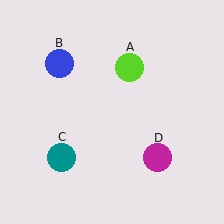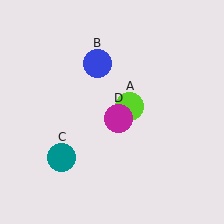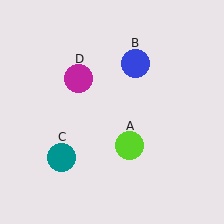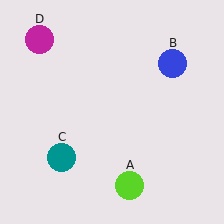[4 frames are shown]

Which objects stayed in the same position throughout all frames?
Teal circle (object C) remained stationary.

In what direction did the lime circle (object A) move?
The lime circle (object A) moved down.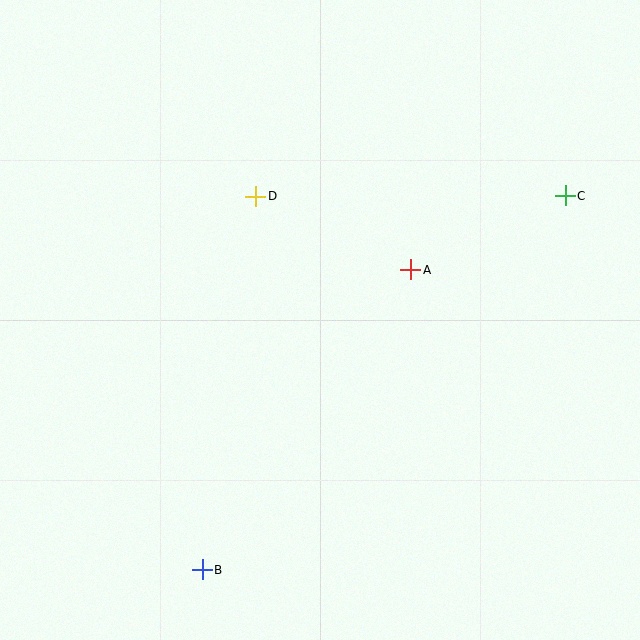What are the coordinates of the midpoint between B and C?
The midpoint between B and C is at (384, 383).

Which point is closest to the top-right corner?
Point C is closest to the top-right corner.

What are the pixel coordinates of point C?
Point C is at (565, 196).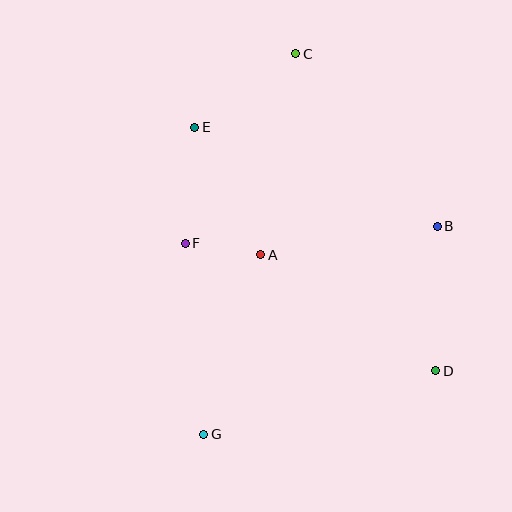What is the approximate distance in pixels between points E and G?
The distance between E and G is approximately 307 pixels.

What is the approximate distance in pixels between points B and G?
The distance between B and G is approximately 313 pixels.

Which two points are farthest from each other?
Points C and G are farthest from each other.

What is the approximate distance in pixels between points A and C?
The distance between A and C is approximately 204 pixels.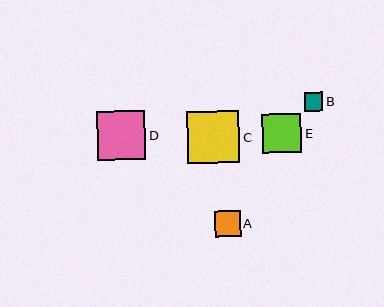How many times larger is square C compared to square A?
Square C is approximately 2.0 times the size of square A.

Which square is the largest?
Square C is the largest with a size of approximately 52 pixels.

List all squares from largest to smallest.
From largest to smallest: C, D, E, A, B.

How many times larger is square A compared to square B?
Square A is approximately 1.4 times the size of square B.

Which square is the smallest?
Square B is the smallest with a size of approximately 19 pixels.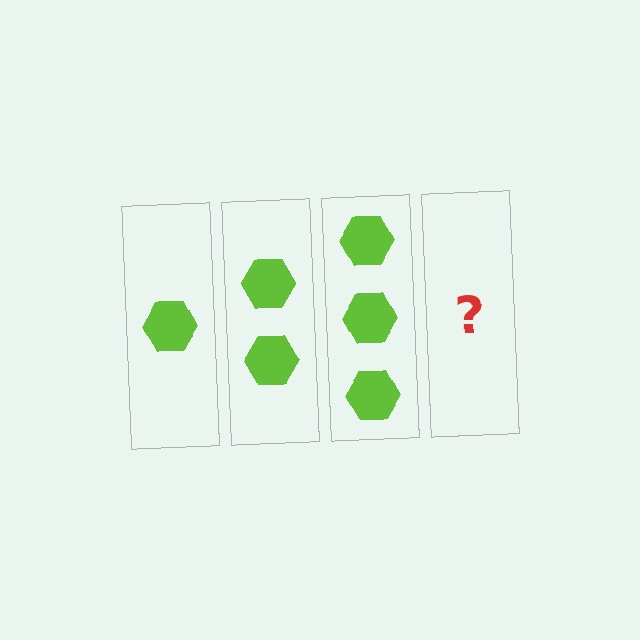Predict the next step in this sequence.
The next step is 4 hexagons.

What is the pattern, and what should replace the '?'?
The pattern is that each step adds one more hexagon. The '?' should be 4 hexagons.